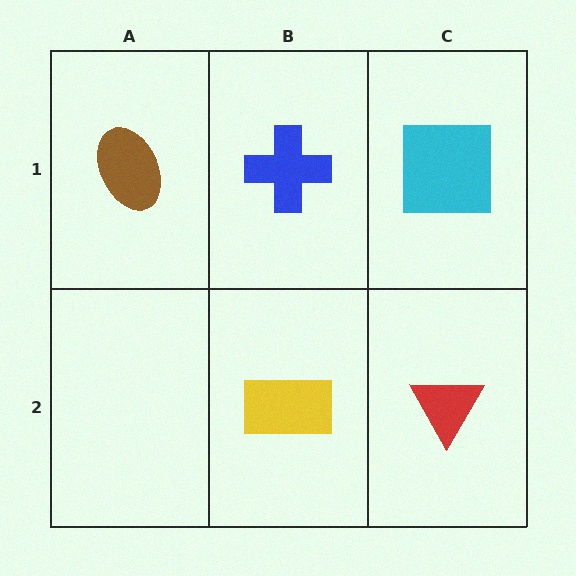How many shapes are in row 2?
2 shapes.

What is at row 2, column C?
A red triangle.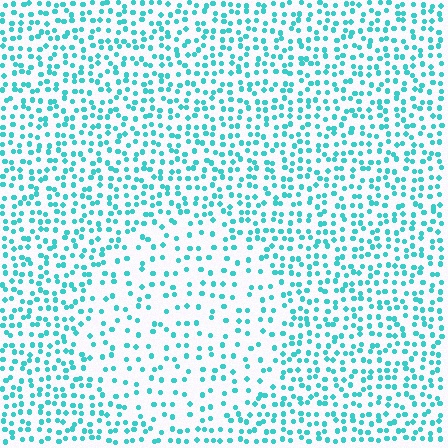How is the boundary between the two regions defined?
The boundary is defined by a change in element density (approximately 1.9x ratio). All elements are the same color, size, and shape.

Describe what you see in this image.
The image contains small cyan elements arranged at two different densities. A circle-shaped region is visible where the elements are less densely packed than the surrounding area.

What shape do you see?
I see a circle.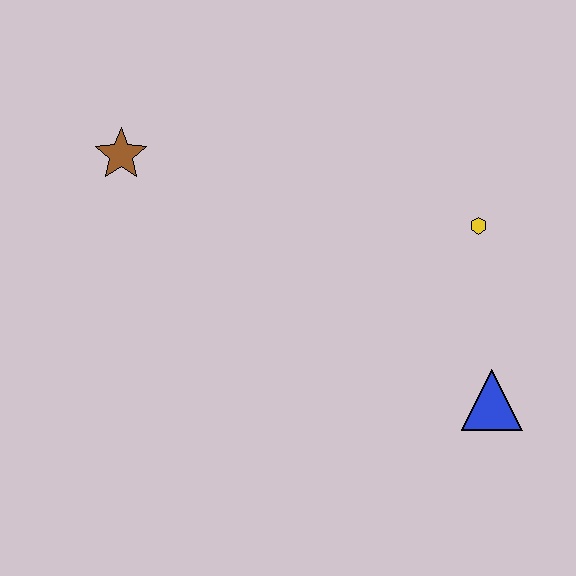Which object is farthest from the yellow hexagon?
The brown star is farthest from the yellow hexagon.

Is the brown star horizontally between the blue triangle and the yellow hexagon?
No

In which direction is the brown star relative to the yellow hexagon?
The brown star is to the left of the yellow hexagon.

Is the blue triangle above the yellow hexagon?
No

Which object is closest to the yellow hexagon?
The blue triangle is closest to the yellow hexagon.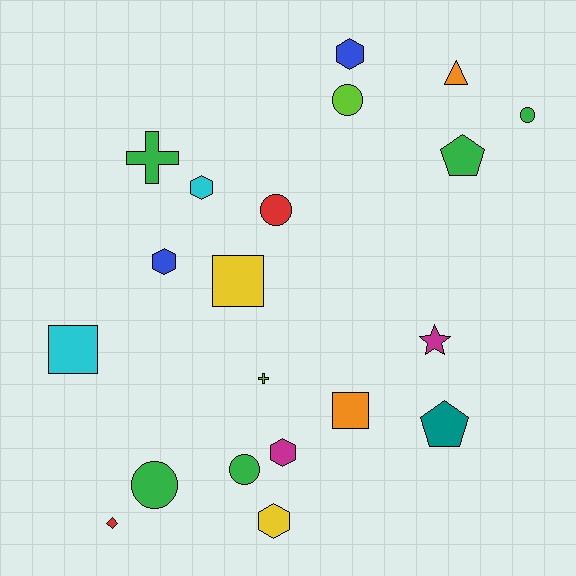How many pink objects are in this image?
There are no pink objects.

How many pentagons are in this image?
There are 2 pentagons.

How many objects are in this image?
There are 20 objects.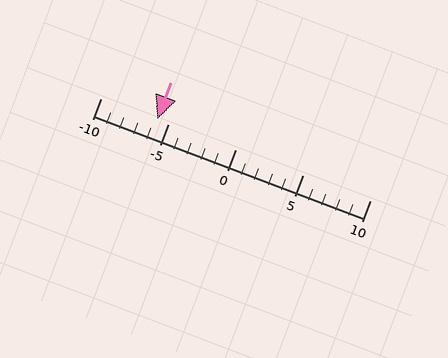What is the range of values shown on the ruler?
The ruler shows values from -10 to 10.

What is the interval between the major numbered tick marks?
The major tick marks are spaced 5 units apart.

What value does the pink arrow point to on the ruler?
The pink arrow points to approximately -6.